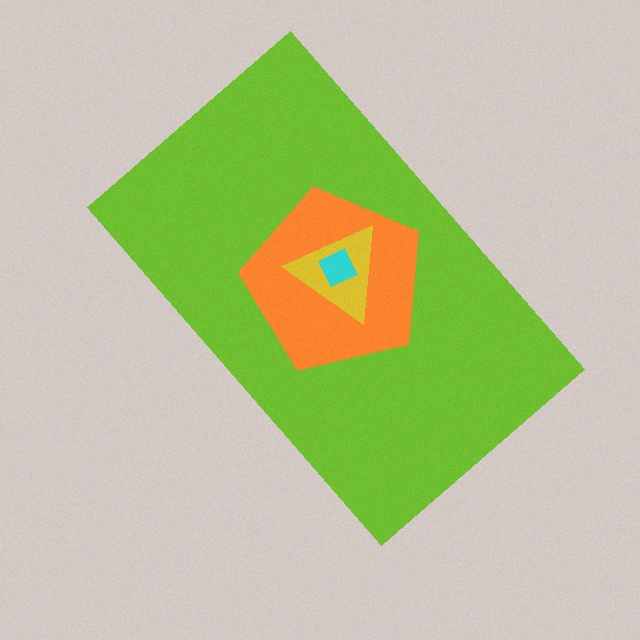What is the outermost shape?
The lime rectangle.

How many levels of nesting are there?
4.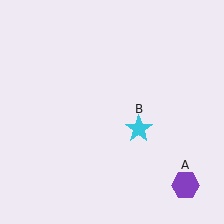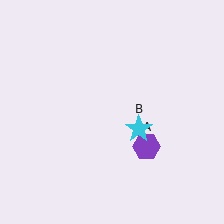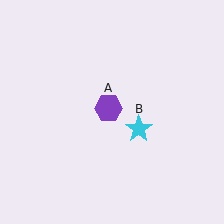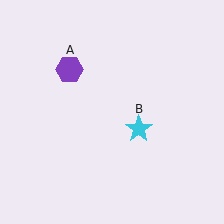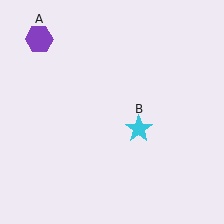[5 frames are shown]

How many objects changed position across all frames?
1 object changed position: purple hexagon (object A).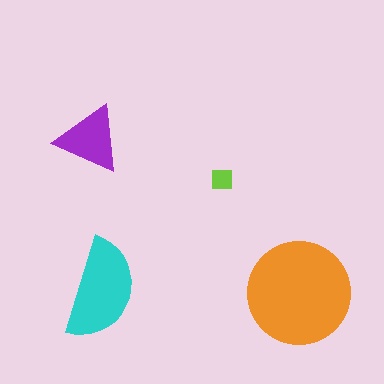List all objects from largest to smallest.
The orange circle, the cyan semicircle, the purple triangle, the lime square.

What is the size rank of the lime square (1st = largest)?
4th.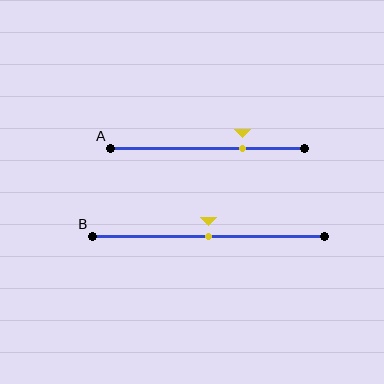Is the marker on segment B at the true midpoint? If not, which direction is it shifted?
Yes, the marker on segment B is at the true midpoint.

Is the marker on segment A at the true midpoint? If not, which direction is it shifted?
No, the marker on segment A is shifted to the right by about 18% of the segment length.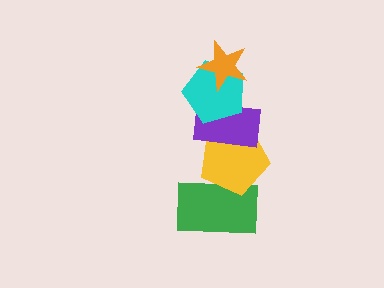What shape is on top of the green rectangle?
The yellow pentagon is on top of the green rectangle.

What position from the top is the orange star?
The orange star is 1st from the top.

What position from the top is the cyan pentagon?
The cyan pentagon is 2nd from the top.